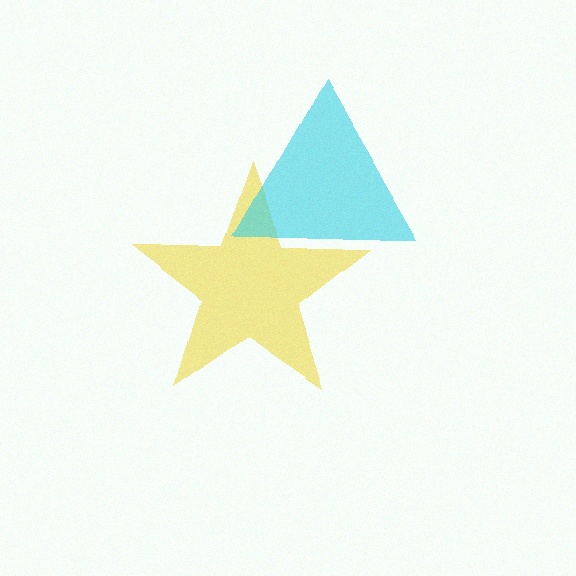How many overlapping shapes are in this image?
There are 2 overlapping shapes in the image.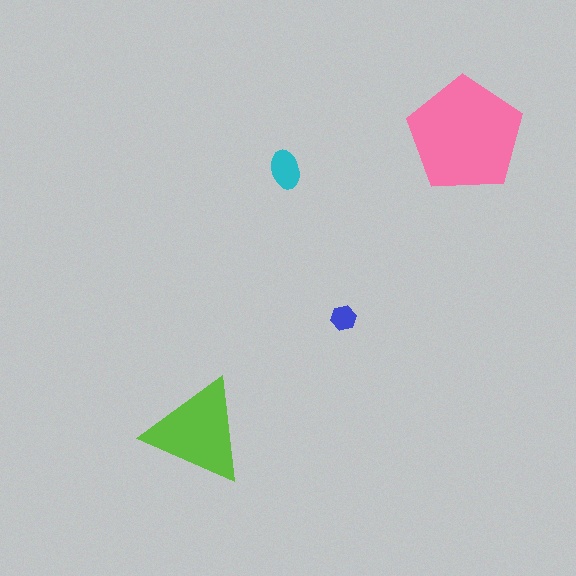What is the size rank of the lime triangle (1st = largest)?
2nd.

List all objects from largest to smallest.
The pink pentagon, the lime triangle, the cyan ellipse, the blue hexagon.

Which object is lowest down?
The lime triangle is bottommost.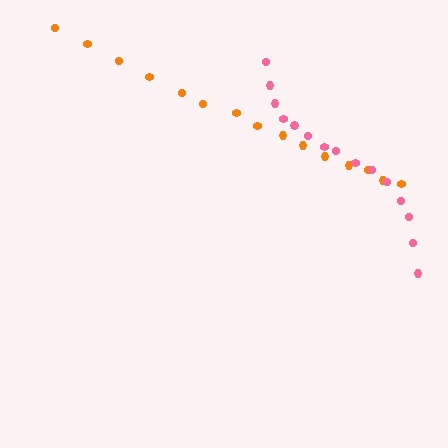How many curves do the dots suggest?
There are 2 distinct paths.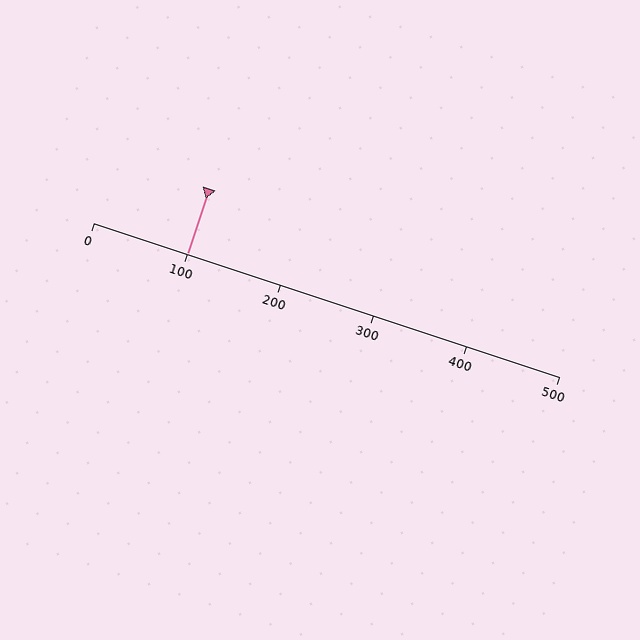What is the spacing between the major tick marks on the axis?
The major ticks are spaced 100 apart.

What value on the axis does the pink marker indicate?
The marker indicates approximately 100.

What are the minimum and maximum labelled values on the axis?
The axis runs from 0 to 500.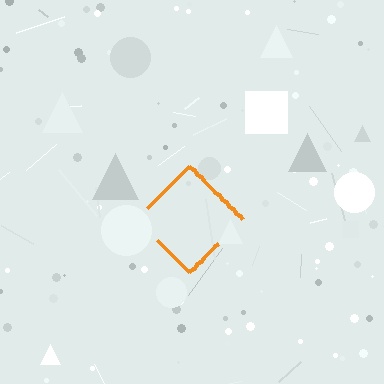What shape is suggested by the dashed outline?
The dashed outline suggests a diamond.